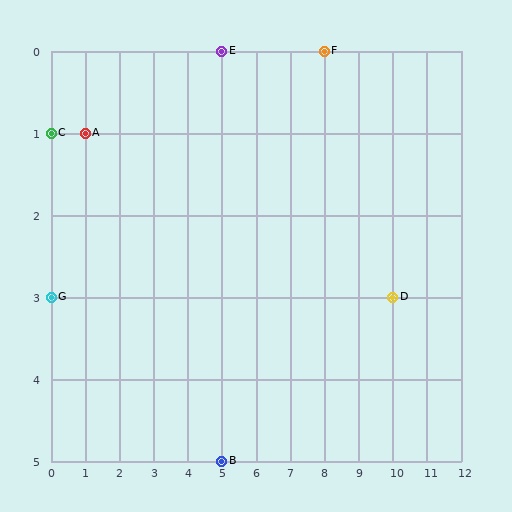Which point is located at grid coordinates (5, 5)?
Point B is at (5, 5).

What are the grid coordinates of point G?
Point G is at grid coordinates (0, 3).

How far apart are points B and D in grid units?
Points B and D are 5 columns and 2 rows apart (about 5.4 grid units diagonally).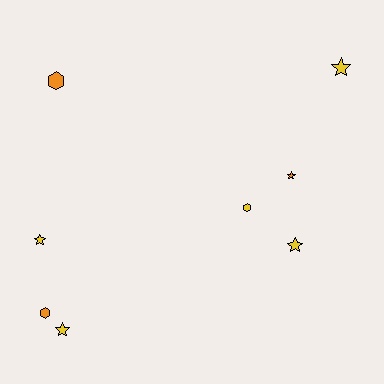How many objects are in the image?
There are 8 objects.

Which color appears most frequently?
Yellow, with 5 objects.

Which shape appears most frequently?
Star, with 5 objects.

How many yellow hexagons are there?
There is 1 yellow hexagon.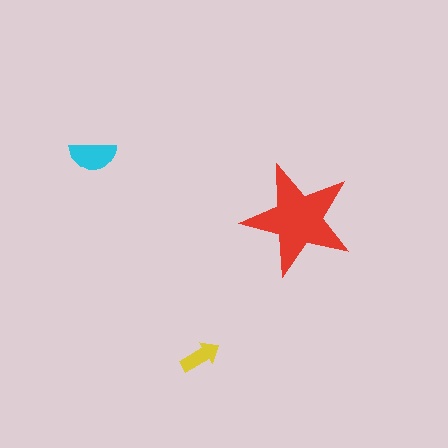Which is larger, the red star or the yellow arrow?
The red star.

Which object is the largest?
The red star.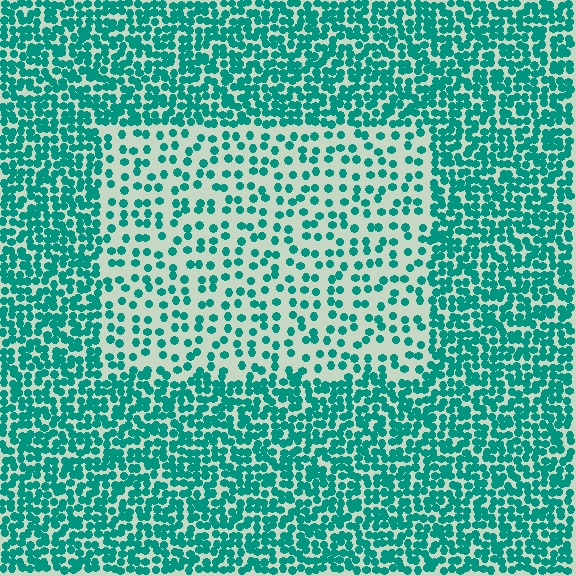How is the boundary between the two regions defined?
The boundary is defined by a change in element density (approximately 2.3x ratio). All elements are the same color, size, and shape.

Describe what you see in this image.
The image contains small teal elements arranged at two different densities. A rectangle-shaped region is visible where the elements are less densely packed than the surrounding area.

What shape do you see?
I see a rectangle.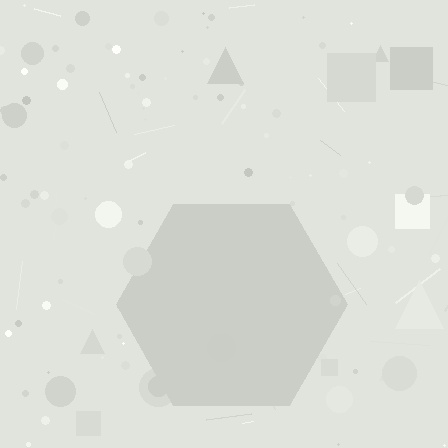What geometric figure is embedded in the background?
A hexagon is embedded in the background.